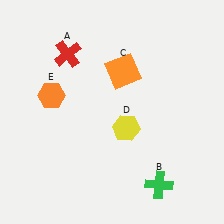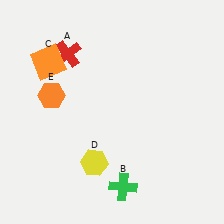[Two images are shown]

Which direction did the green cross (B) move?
The green cross (B) moved left.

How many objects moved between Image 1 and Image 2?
3 objects moved between the two images.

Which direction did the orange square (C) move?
The orange square (C) moved left.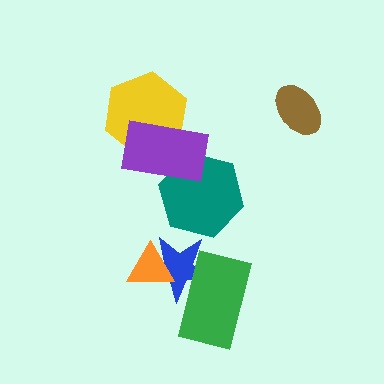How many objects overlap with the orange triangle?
1 object overlaps with the orange triangle.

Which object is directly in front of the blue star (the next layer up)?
The orange triangle is directly in front of the blue star.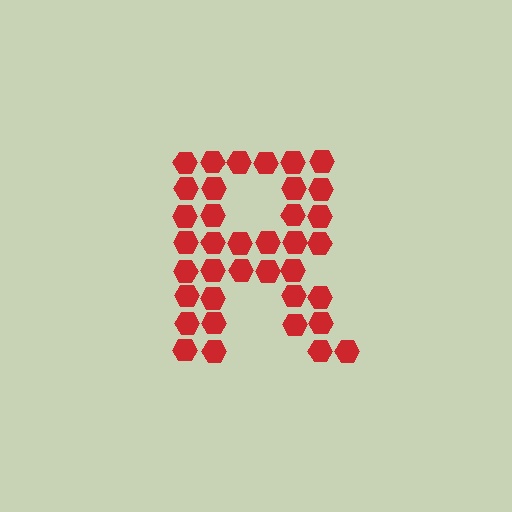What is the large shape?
The large shape is the letter R.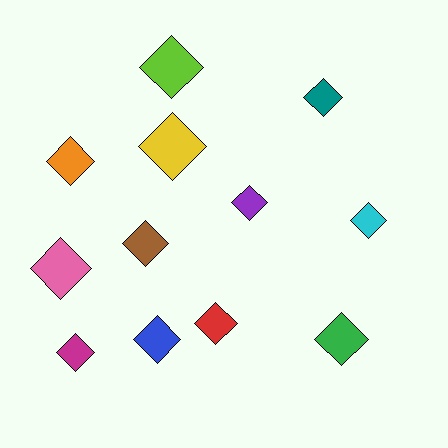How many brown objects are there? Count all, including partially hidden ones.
There is 1 brown object.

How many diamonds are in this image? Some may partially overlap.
There are 12 diamonds.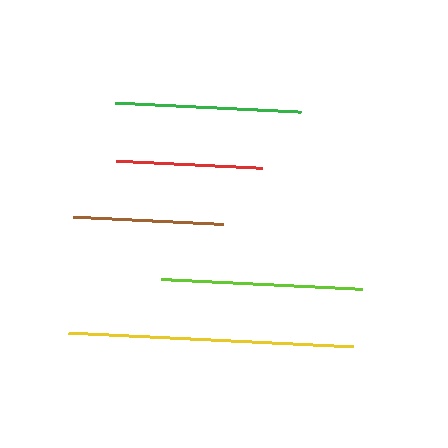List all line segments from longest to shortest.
From longest to shortest: yellow, lime, green, brown, red.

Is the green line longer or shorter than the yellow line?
The yellow line is longer than the green line.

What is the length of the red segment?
The red segment is approximately 147 pixels long.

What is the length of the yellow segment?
The yellow segment is approximately 284 pixels long.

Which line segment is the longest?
The yellow line is the longest at approximately 284 pixels.